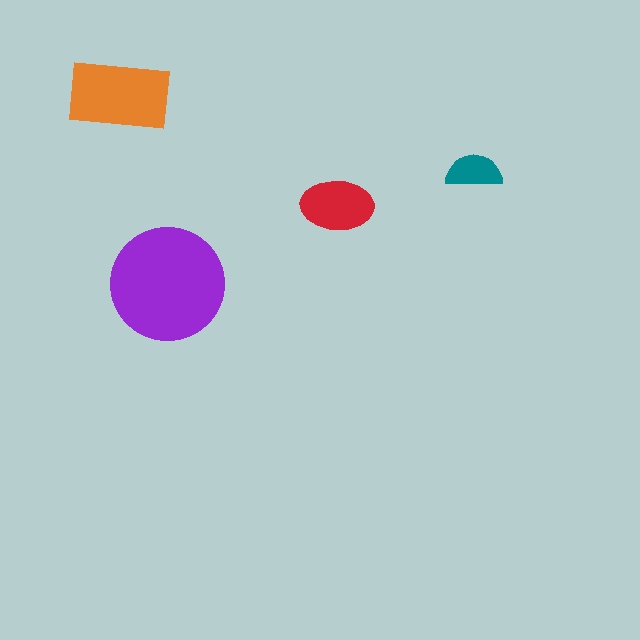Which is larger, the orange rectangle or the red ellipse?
The orange rectangle.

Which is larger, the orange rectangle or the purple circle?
The purple circle.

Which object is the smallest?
The teal semicircle.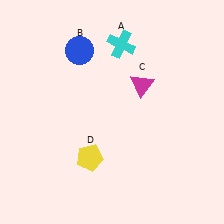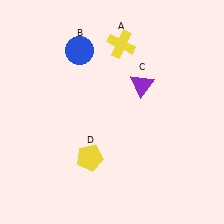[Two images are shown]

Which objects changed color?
A changed from cyan to yellow. C changed from magenta to purple.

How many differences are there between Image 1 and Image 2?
There are 2 differences between the two images.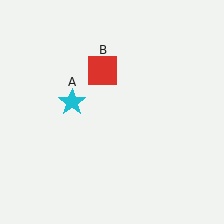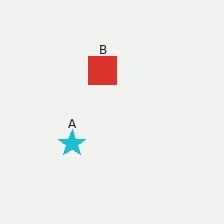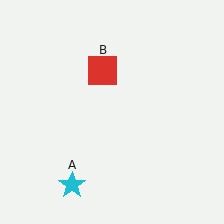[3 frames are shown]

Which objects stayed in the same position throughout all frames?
Red square (object B) remained stationary.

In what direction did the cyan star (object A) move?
The cyan star (object A) moved down.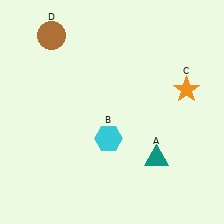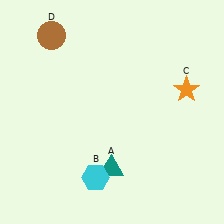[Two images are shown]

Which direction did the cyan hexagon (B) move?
The cyan hexagon (B) moved down.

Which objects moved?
The objects that moved are: the teal triangle (A), the cyan hexagon (B).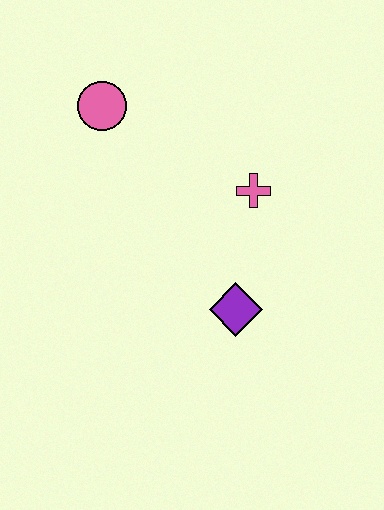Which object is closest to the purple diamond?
The pink cross is closest to the purple diamond.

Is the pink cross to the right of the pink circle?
Yes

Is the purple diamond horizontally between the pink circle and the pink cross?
Yes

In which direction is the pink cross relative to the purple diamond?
The pink cross is above the purple diamond.